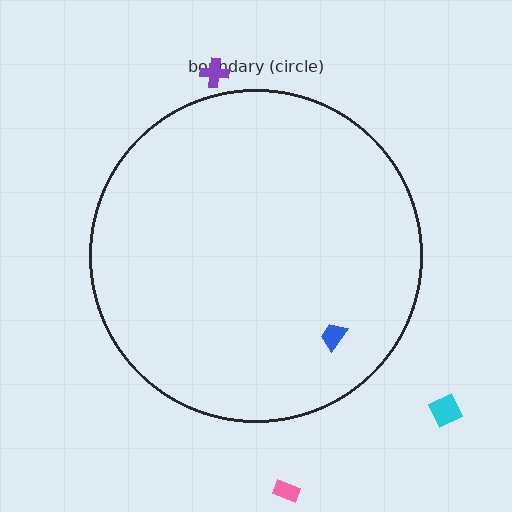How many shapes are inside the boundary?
1 inside, 3 outside.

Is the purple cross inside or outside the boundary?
Outside.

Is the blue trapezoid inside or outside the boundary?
Inside.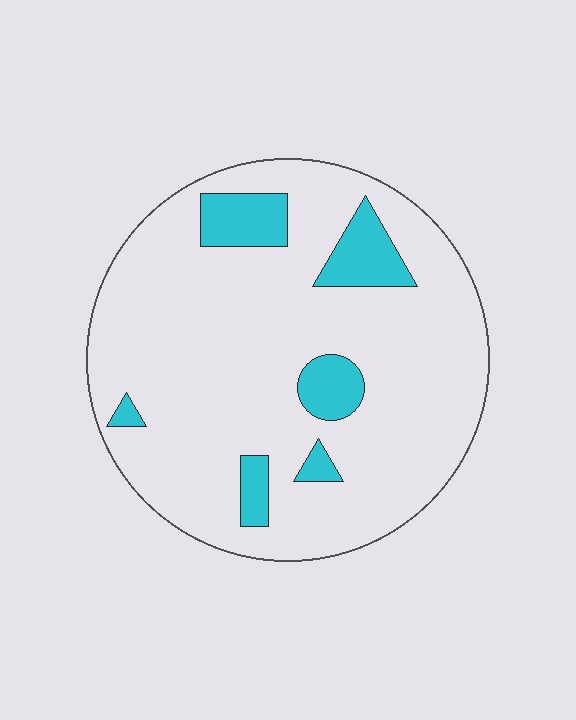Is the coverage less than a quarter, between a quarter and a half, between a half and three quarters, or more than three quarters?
Less than a quarter.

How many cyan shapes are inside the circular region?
6.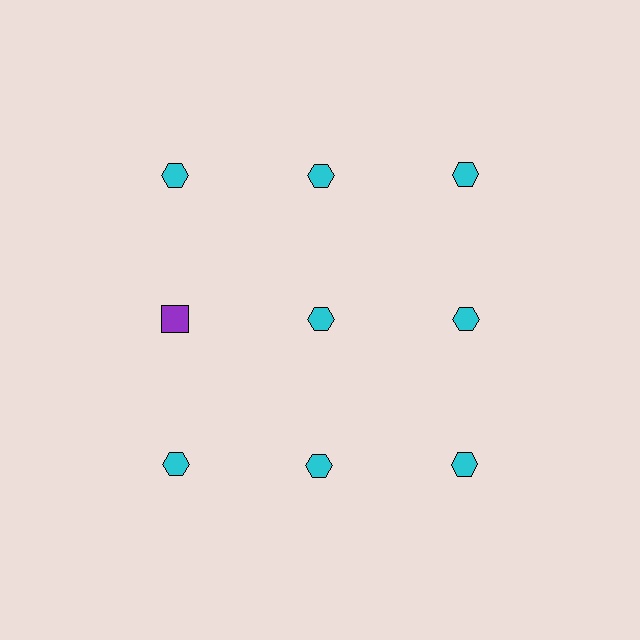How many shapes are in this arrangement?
There are 9 shapes arranged in a grid pattern.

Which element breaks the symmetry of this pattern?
The purple square in the second row, leftmost column breaks the symmetry. All other shapes are cyan hexagons.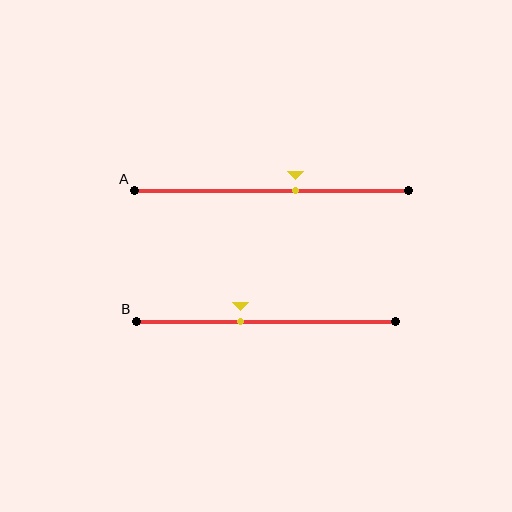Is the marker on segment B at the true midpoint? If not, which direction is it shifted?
No, the marker on segment B is shifted to the left by about 10% of the segment length.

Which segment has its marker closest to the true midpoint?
Segment A has its marker closest to the true midpoint.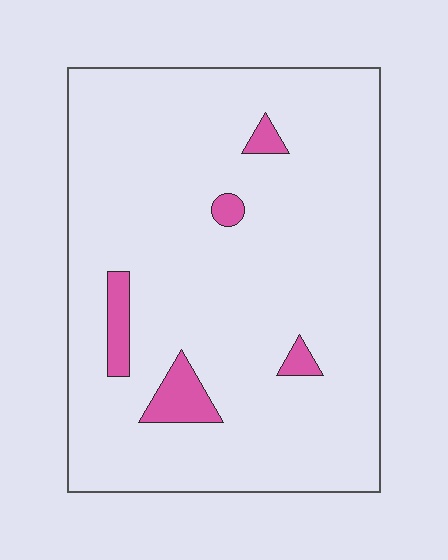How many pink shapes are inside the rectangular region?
5.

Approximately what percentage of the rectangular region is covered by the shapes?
Approximately 5%.